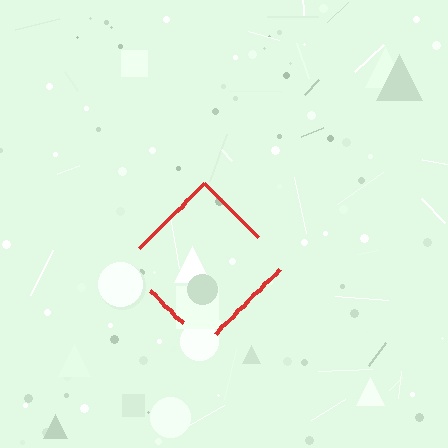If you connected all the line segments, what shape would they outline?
They would outline a diamond.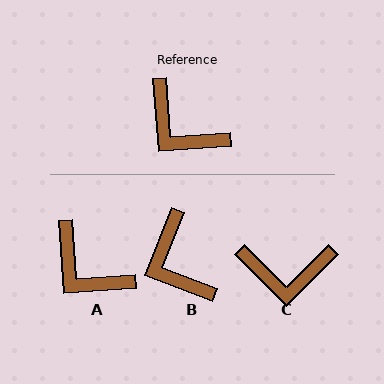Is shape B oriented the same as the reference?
No, it is off by about 25 degrees.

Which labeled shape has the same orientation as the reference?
A.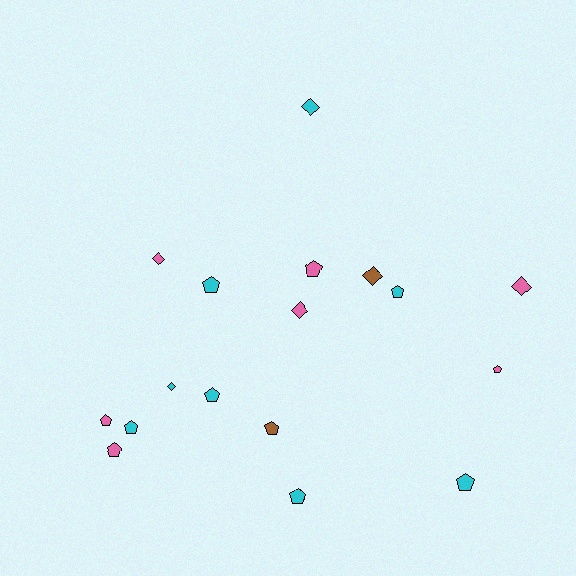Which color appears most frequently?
Cyan, with 8 objects.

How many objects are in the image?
There are 17 objects.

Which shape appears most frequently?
Pentagon, with 11 objects.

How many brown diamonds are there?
There is 1 brown diamond.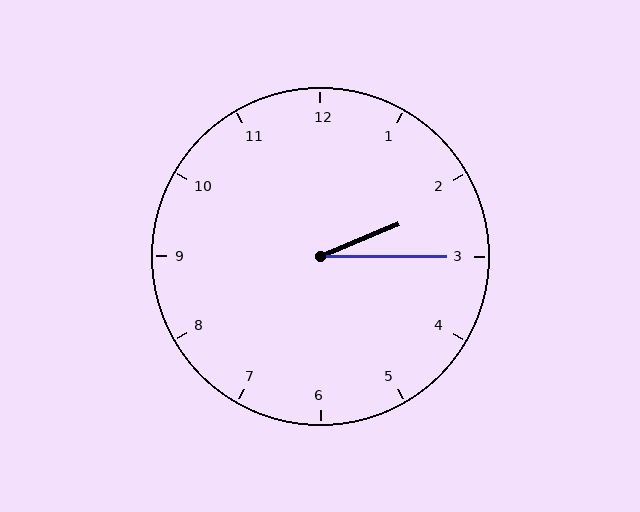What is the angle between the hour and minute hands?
Approximately 22 degrees.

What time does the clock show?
2:15.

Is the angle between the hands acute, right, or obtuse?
It is acute.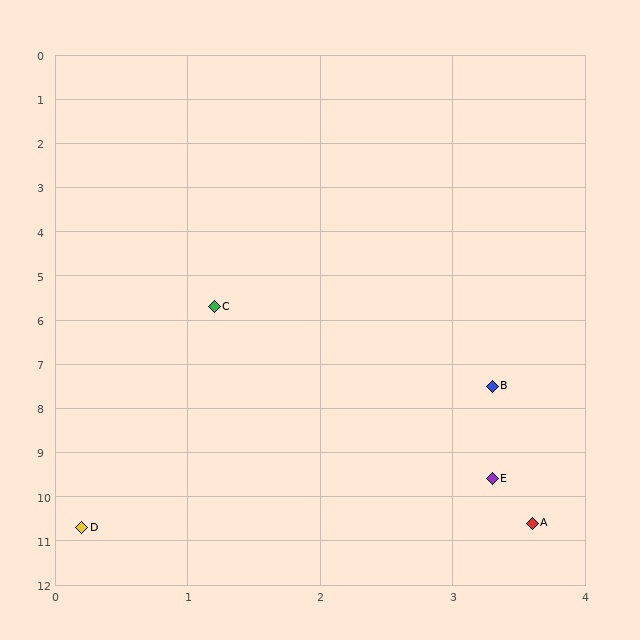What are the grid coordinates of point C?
Point C is at approximately (1.2, 5.7).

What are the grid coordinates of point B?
Point B is at approximately (3.3, 7.5).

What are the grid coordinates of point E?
Point E is at approximately (3.3, 9.6).